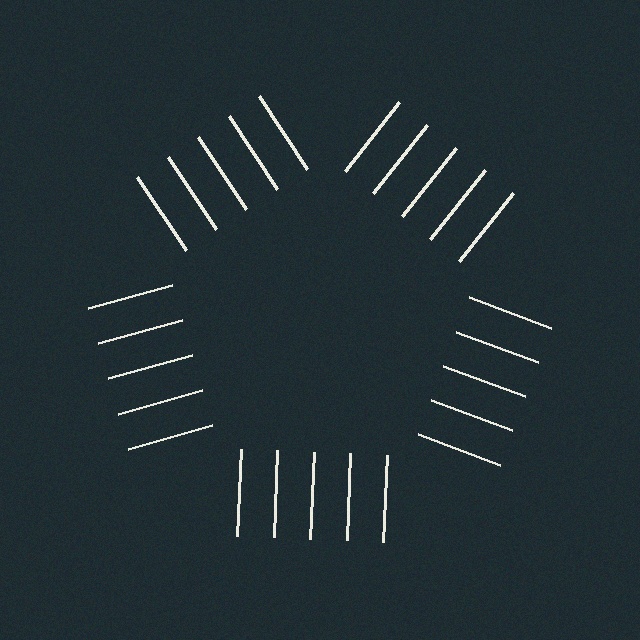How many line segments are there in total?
25 — 5 along each of the 5 edges.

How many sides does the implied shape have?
5 sides — the line-ends trace a pentagon.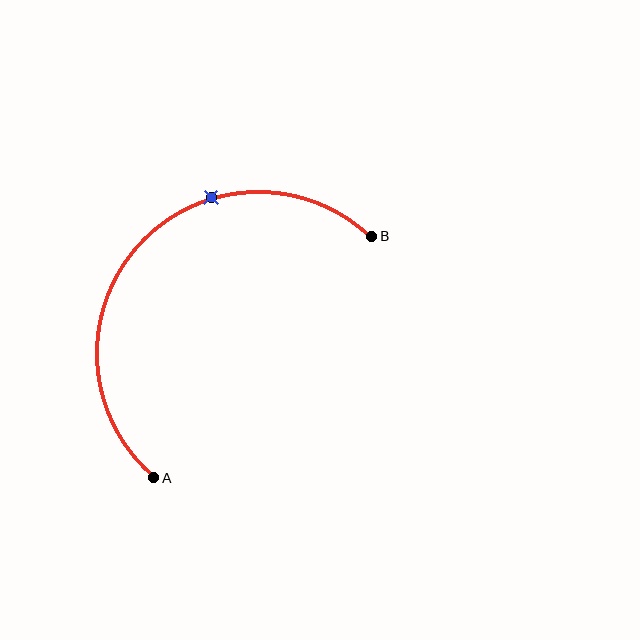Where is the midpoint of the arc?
The arc midpoint is the point on the curve farthest from the straight line joining A and B. It sits above and to the left of that line.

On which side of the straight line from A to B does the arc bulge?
The arc bulges above and to the left of the straight line connecting A and B.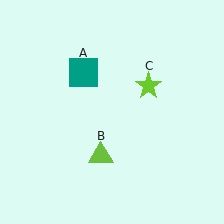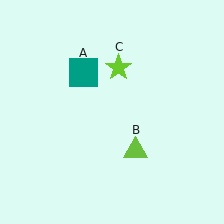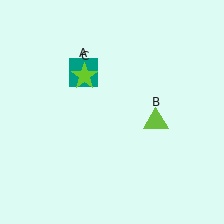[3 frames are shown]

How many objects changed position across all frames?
2 objects changed position: lime triangle (object B), lime star (object C).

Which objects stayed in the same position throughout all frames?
Teal square (object A) remained stationary.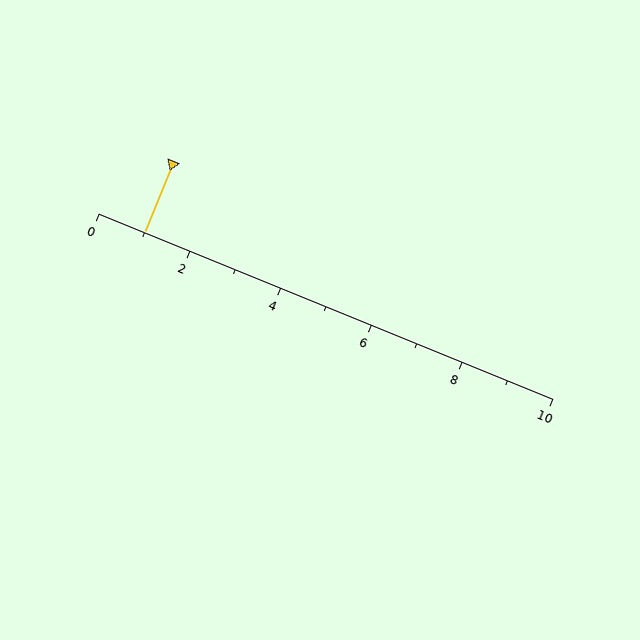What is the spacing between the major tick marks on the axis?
The major ticks are spaced 2 apart.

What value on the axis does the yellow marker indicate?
The marker indicates approximately 1.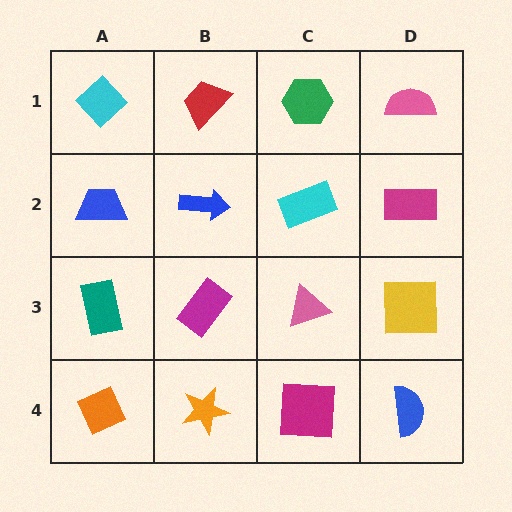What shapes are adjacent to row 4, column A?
A teal rectangle (row 3, column A), an orange star (row 4, column B).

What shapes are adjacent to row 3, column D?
A magenta rectangle (row 2, column D), a blue semicircle (row 4, column D), a pink triangle (row 3, column C).